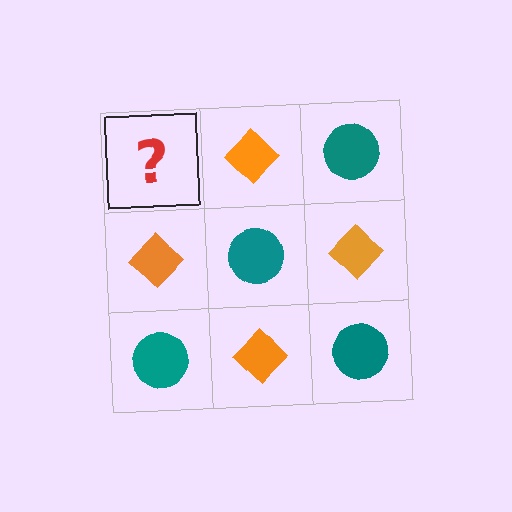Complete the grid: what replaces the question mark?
The question mark should be replaced with a teal circle.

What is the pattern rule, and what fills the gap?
The rule is that it alternates teal circle and orange diamond in a checkerboard pattern. The gap should be filled with a teal circle.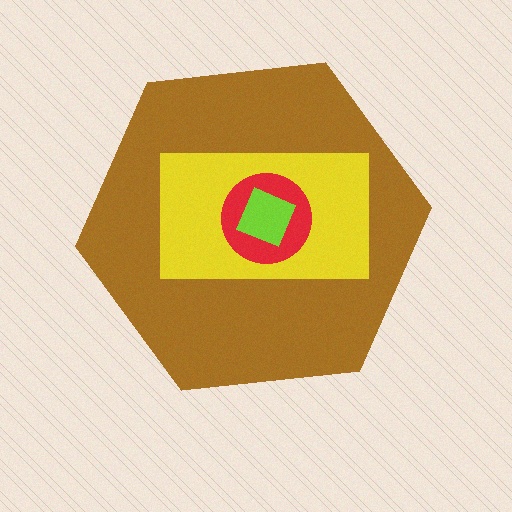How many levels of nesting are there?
4.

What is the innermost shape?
The lime square.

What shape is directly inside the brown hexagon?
The yellow rectangle.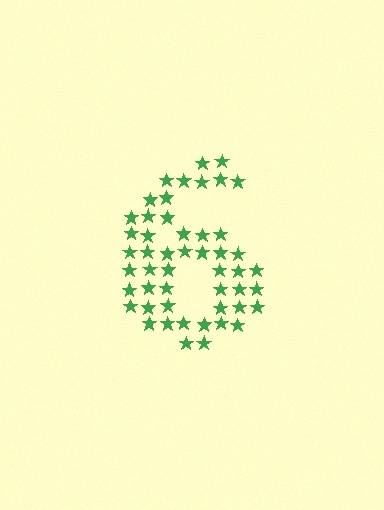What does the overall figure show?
The overall figure shows the digit 6.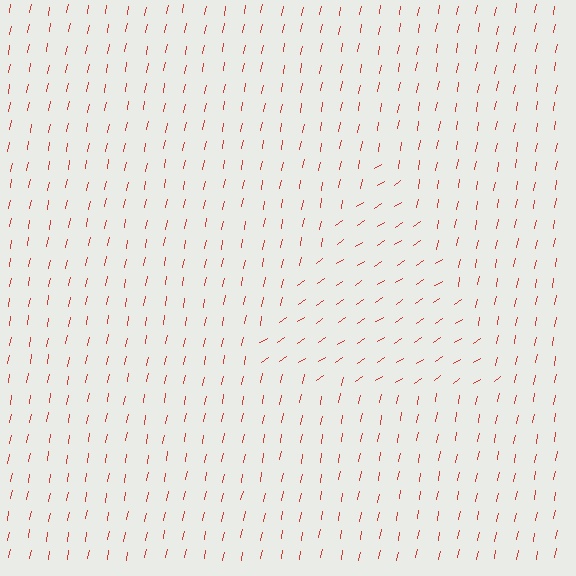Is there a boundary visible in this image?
Yes, there is a texture boundary formed by a change in line orientation.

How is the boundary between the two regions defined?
The boundary is defined purely by a change in line orientation (approximately 45 degrees difference). All lines are the same color and thickness.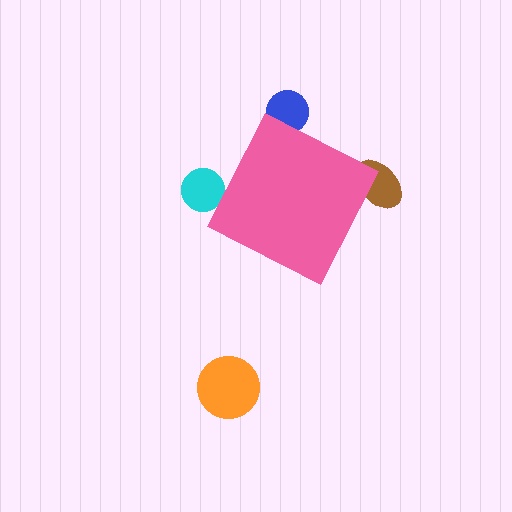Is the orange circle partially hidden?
No, the orange circle is fully visible.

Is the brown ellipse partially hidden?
Yes, the brown ellipse is partially hidden behind the pink diamond.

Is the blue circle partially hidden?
Yes, the blue circle is partially hidden behind the pink diamond.